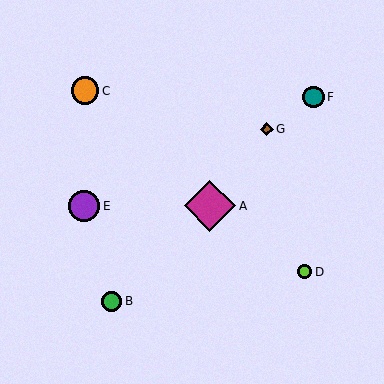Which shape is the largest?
The magenta diamond (labeled A) is the largest.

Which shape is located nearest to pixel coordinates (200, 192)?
The magenta diamond (labeled A) at (210, 206) is nearest to that location.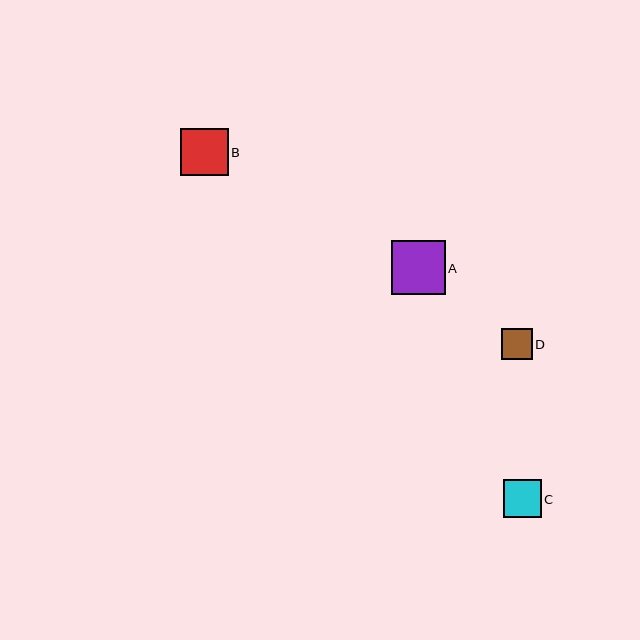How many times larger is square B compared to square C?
Square B is approximately 1.3 times the size of square C.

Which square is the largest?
Square A is the largest with a size of approximately 54 pixels.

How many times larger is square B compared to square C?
Square B is approximately 1.3 times the size of square C.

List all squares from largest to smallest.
From largest to smallest: A, B, C, D.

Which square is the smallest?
Square D is the smallest with a size of approximately 31 pixels.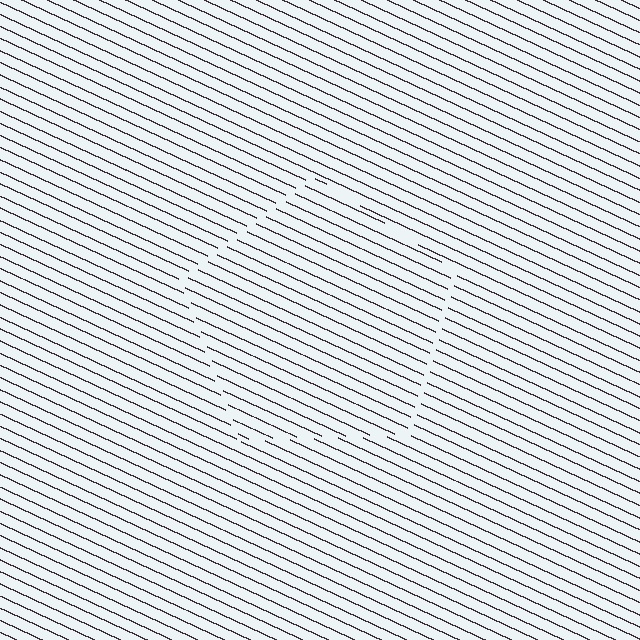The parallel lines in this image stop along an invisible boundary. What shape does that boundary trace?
An illusory pentagon. The interior of the shape contains the same grating, shifted by half a period — the contour is defined by the phase discontinuity where line-ends from the inner and outer gratings abut.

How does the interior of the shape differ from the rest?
The interior of the shape contains the same grating, shifted by half a period — the contour is defined by the phase discontinuity where line-ends from the inner and outer gratings abut.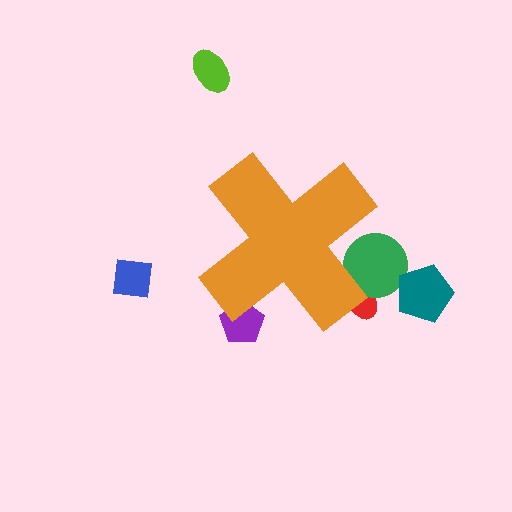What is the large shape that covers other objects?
An orange cross.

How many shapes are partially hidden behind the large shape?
3 shapes are partially hidden.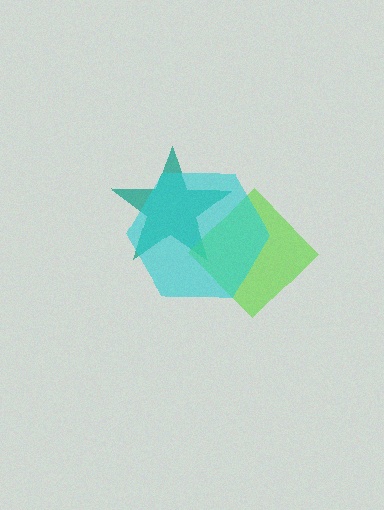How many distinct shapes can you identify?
There are 3 distinct shapes: a teal star, a lime diamond, a cyan hexagon.